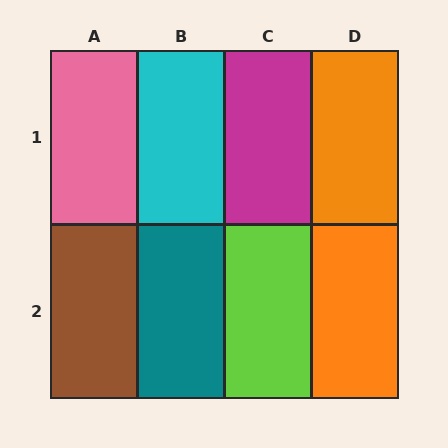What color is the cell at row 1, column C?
Magenta.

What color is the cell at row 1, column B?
Cyan.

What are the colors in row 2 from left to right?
Brown, teal, lime, orange.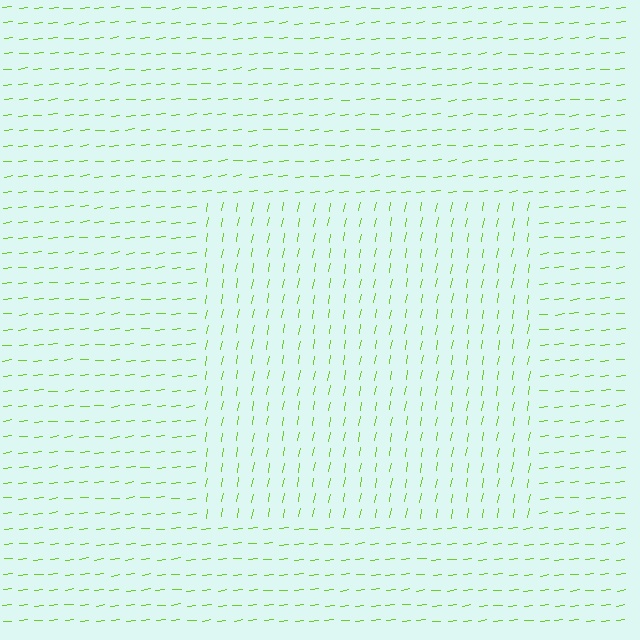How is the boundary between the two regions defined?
The boundary is defined purely by a change in line orientation (approximately 73 degrees difference). All lines are the same color and thickness.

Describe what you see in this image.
The image is filled with small lime line segments. A rectangle region in the image has lines oriented differently from the surrounding lines, creating a visible texture boundary.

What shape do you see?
I see a rectangle.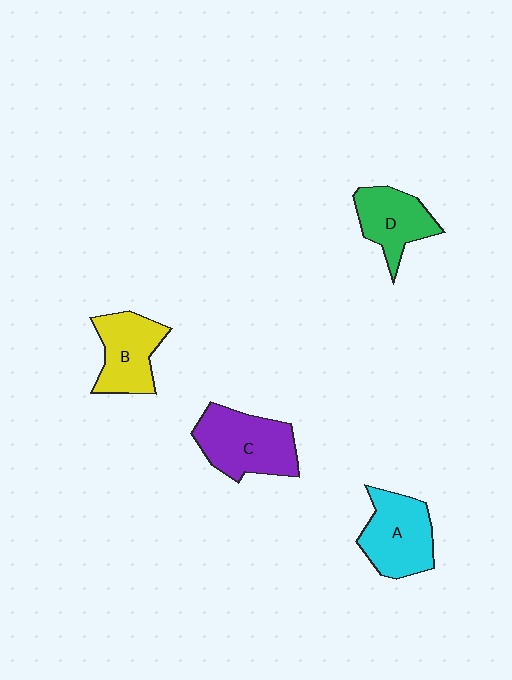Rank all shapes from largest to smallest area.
From largest to smallest: C (purple), A (cyan), B (yellow), D (green).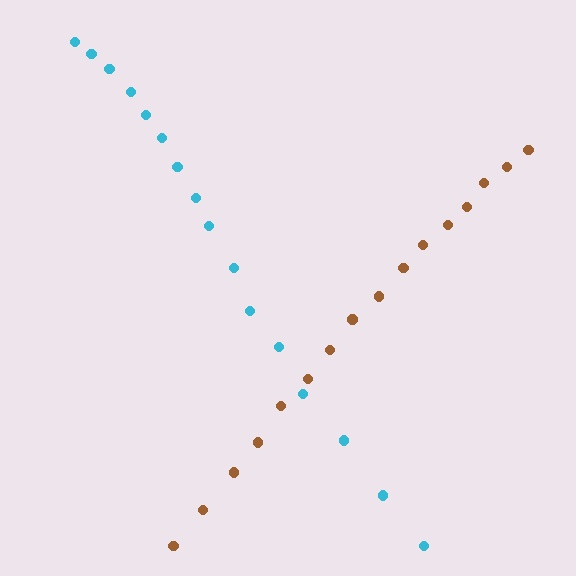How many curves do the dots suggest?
There are 2 distinct paths.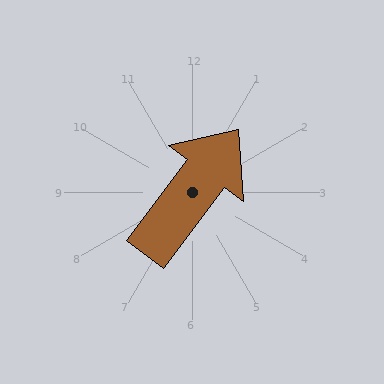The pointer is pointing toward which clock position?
Roughly 1 o'clock.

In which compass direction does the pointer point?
Northeast.